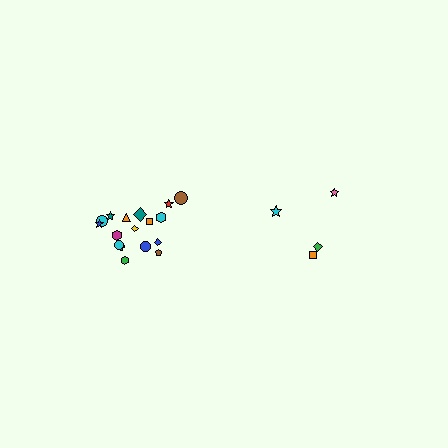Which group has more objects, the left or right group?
The left group.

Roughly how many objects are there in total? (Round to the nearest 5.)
Roughly 20 objects in total.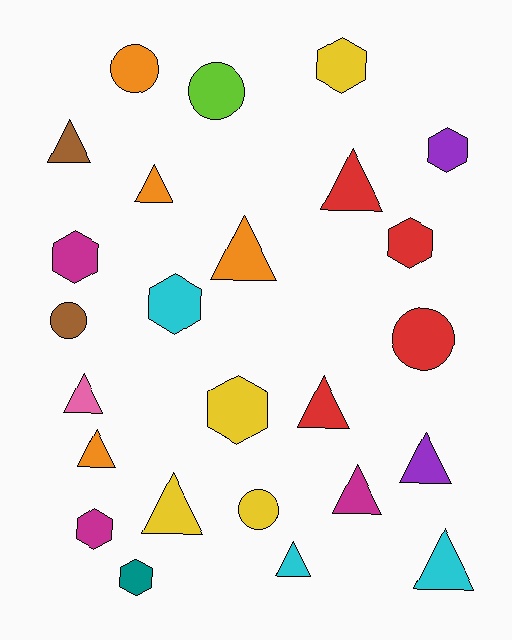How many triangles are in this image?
There are 12 triangles.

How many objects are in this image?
There are 25 objects.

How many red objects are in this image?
There are 4 red objects.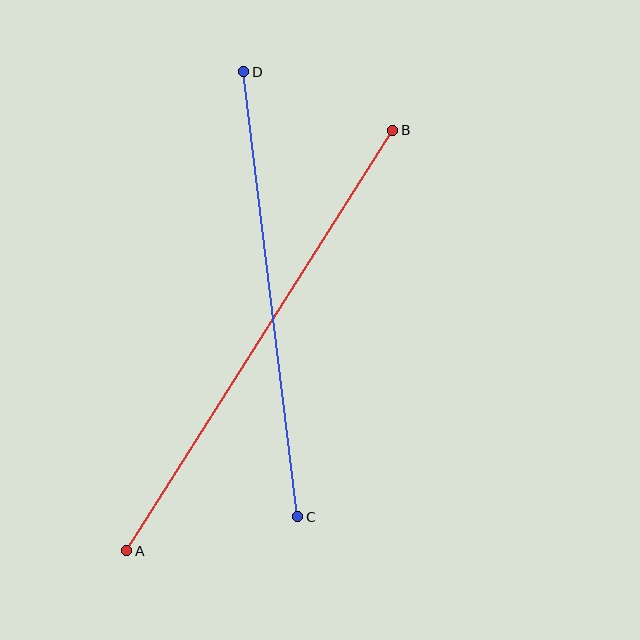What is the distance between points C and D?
The distance is approximately 448 pixels.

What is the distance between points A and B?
The distance is approximately 498 pixels.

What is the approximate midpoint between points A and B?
The midpoint is at approximately (260, 340) pixels.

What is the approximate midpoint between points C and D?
The midpoint is at approximately (271, 294) pixels.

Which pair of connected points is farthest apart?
Points A and B are farthest apart.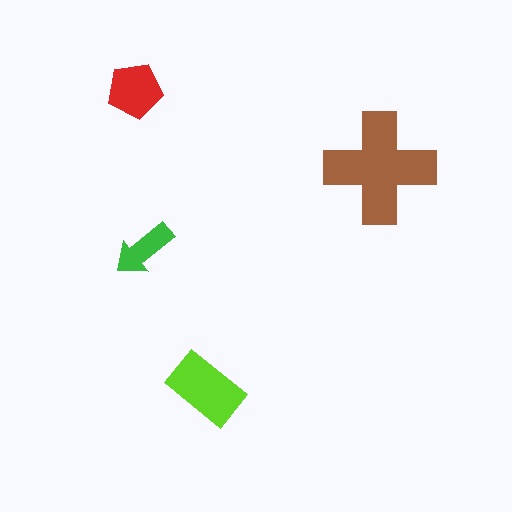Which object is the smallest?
The green arrow.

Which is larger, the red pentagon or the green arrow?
The red pentagon.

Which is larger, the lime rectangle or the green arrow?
The lime rectangle.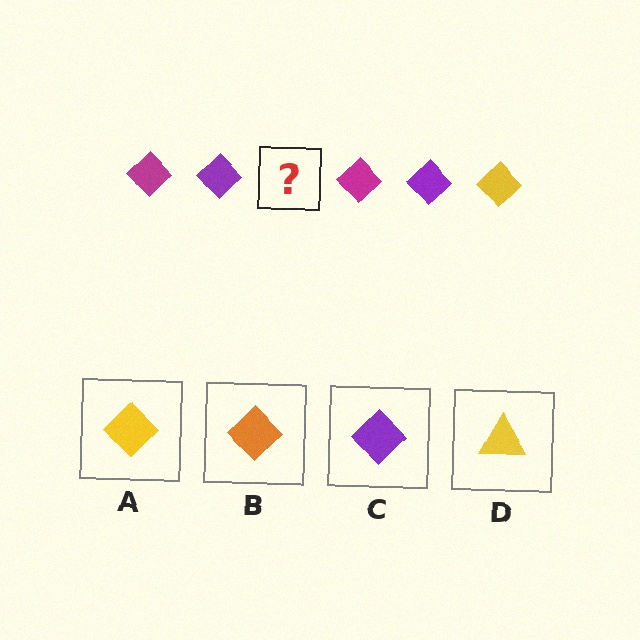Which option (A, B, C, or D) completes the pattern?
A.